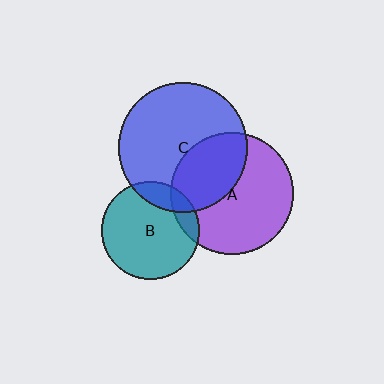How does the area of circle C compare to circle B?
Approximately 1.7 times.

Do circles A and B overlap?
Yes.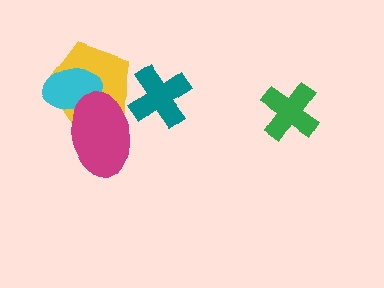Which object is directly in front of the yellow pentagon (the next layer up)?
The cyan ellipse is directly in front of the yellow pentagon.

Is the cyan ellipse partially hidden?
Yes, it is partially covered by another shape.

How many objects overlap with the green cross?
0 objects overlap with the green cross.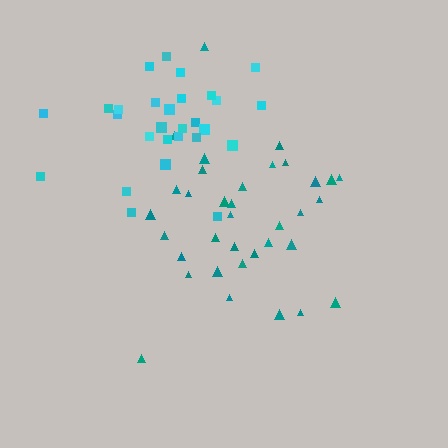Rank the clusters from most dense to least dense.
teal, cyan.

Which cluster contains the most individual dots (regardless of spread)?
Teal (35).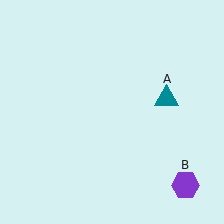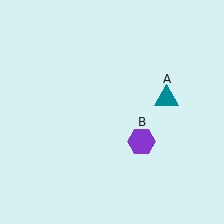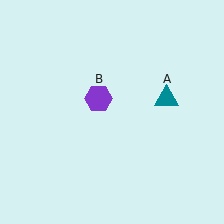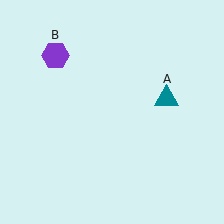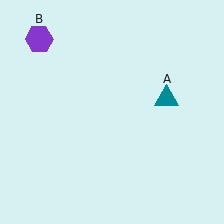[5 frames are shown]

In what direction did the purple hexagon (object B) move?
The purple hexagon (object B) moved up and to the left.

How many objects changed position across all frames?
1 object changed position: purple hexagon (object B).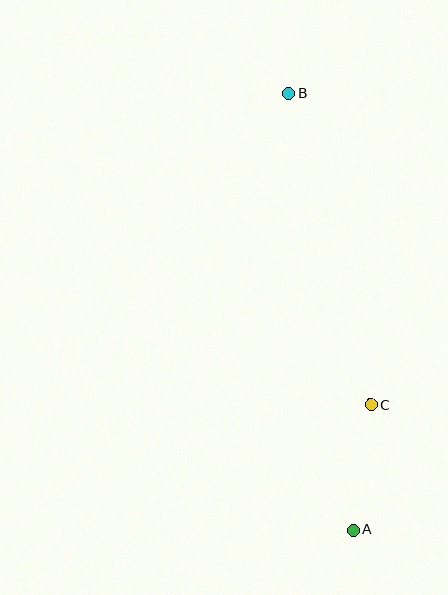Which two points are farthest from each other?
Points A and B are farthest from each other.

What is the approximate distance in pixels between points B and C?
The distance between B and C is approximately 322 pixels.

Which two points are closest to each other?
Points A and C are closest to each other.